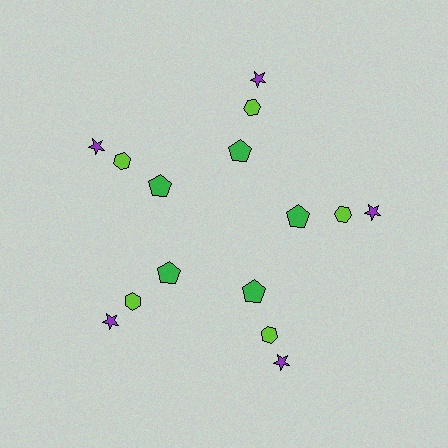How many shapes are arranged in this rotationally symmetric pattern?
There are 15 shapes, arranged in 5 groups of 3.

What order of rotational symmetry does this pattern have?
This pattern has 5-fold rotational symmetry.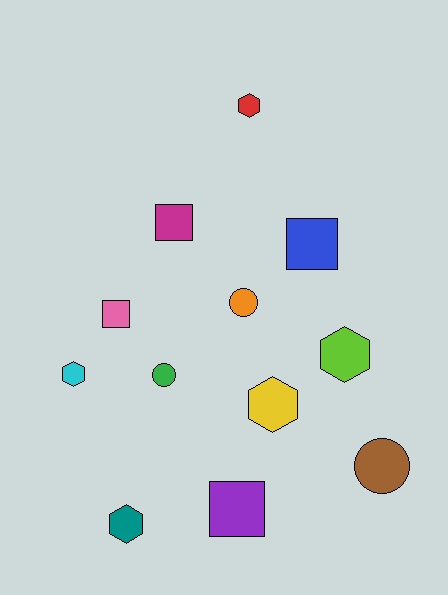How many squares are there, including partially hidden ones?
There are 4 squares.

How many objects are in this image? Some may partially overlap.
There are 12 objects.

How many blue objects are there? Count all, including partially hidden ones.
There is 1 blue object.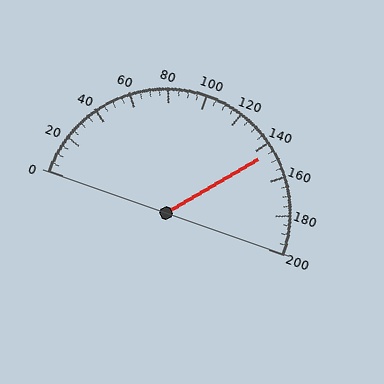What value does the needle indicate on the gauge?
The needle indicates approximately 145.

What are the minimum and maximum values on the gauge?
The gauge ranges from 0 to 200.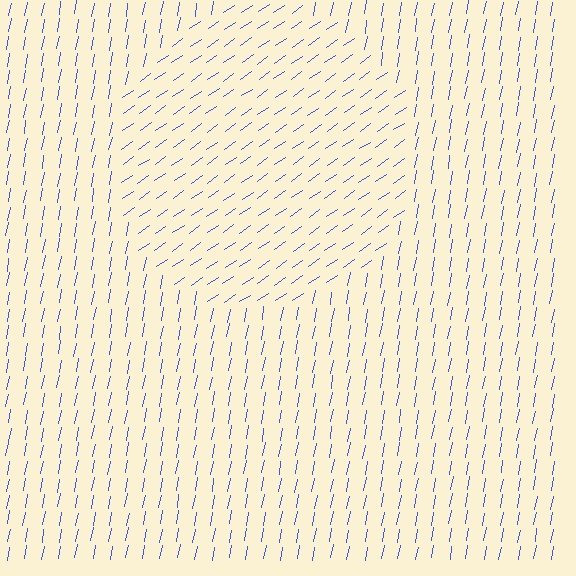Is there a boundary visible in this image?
Yes, there is a texture boundary formed by a change in line orientation.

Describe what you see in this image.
The image is filled with small blue line segments. A circle region in the image has lines oriented differently from the surrounding lines, creating a visible texture boundary.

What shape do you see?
I see a circle.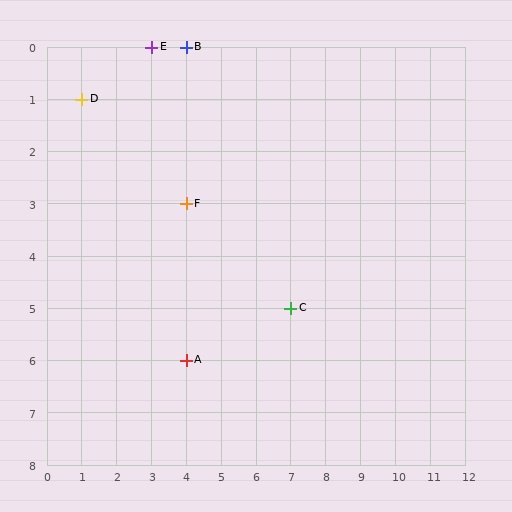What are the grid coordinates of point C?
Point C is at grid coordinates (7, 5).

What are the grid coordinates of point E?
Point E is at grid coordinates (3, 0).